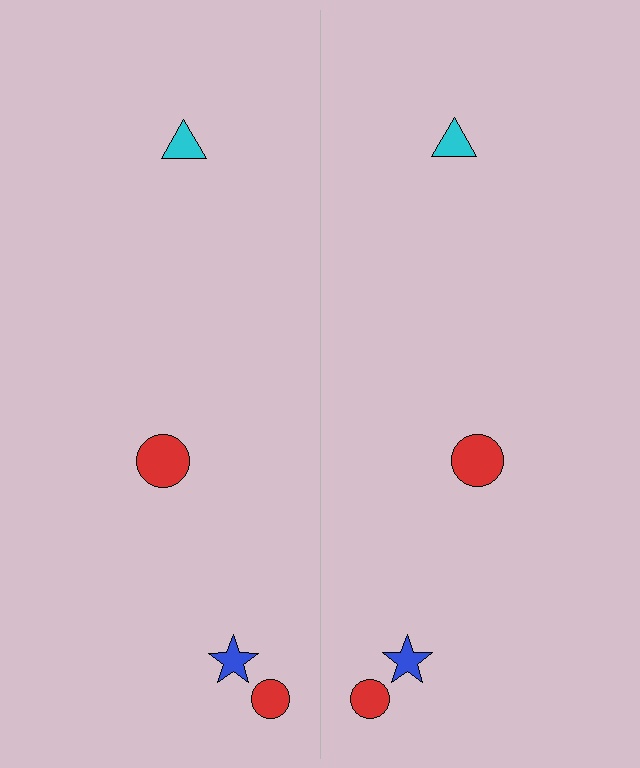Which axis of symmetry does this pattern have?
The pattern has a vertical axis of symmetry running through the center of the image.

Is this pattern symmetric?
Yes, this pattern has bilateral (reflection) symmetry.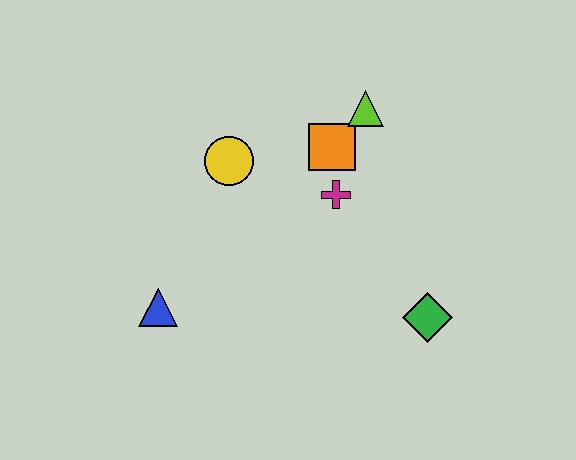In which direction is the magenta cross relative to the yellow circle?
The magenta cross is to the right of the yellow circle.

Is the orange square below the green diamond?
No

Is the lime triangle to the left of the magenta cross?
No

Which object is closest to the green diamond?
The magenta cross is closest to the green diamond.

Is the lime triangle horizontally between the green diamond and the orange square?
Yes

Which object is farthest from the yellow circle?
The green diamond is farthest from the yellow circle.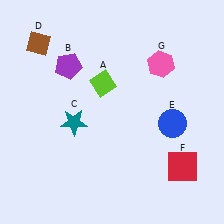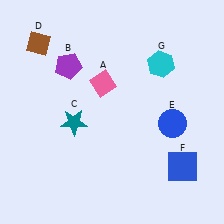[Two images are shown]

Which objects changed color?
A changed from lime to pink. F changed from red to blue. G changed from pink to cyan.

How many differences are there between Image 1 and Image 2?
There are 3 differences between the two images.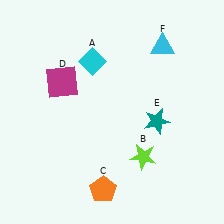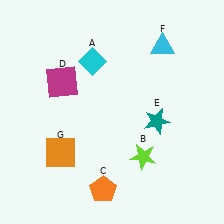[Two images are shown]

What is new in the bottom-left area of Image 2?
An orange square (G) was added in the bottom-left area of Image 2.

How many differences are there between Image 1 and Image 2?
There is 1 difference between the two images.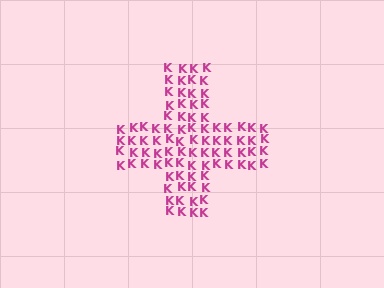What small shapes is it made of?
It is made of small letter K's.